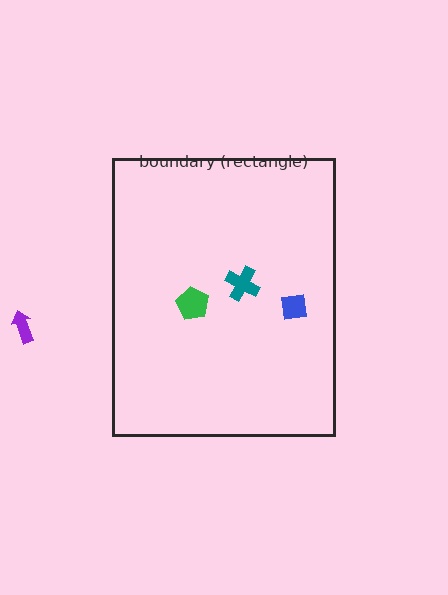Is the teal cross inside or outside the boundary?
Inside.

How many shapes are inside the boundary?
3 inside, 1 outside.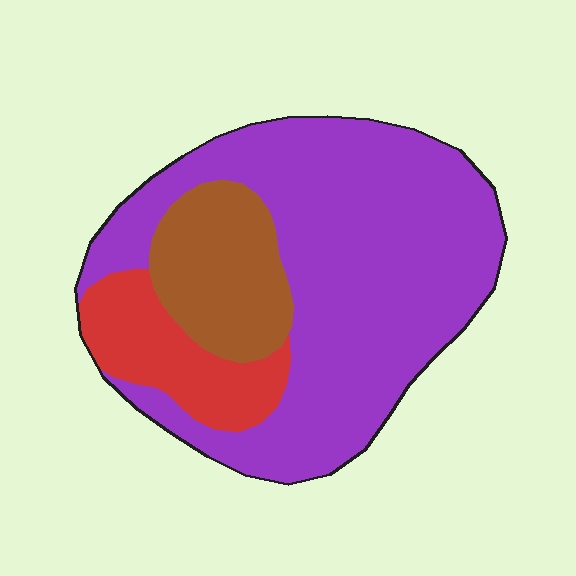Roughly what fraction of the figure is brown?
Brown takes up less than a quarter of the figure.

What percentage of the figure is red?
Red takes up about one sixth (1/6) of the figure.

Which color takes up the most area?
Purple, at roughly 70%.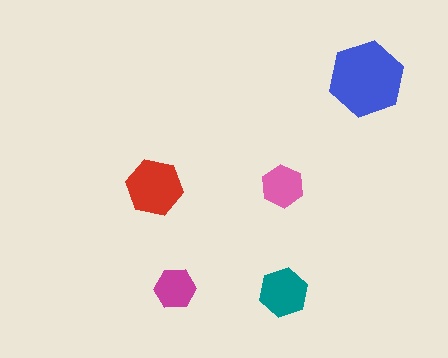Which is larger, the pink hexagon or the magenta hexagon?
The pink one.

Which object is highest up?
The blue hexagon is topmost.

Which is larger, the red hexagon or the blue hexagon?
The blue one.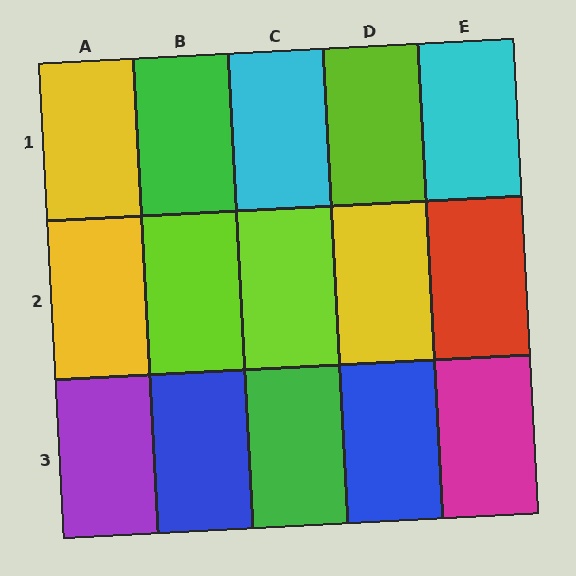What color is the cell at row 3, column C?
Green.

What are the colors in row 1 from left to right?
Yellow, green, cyan, lime, cyan.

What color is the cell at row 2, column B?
Lime.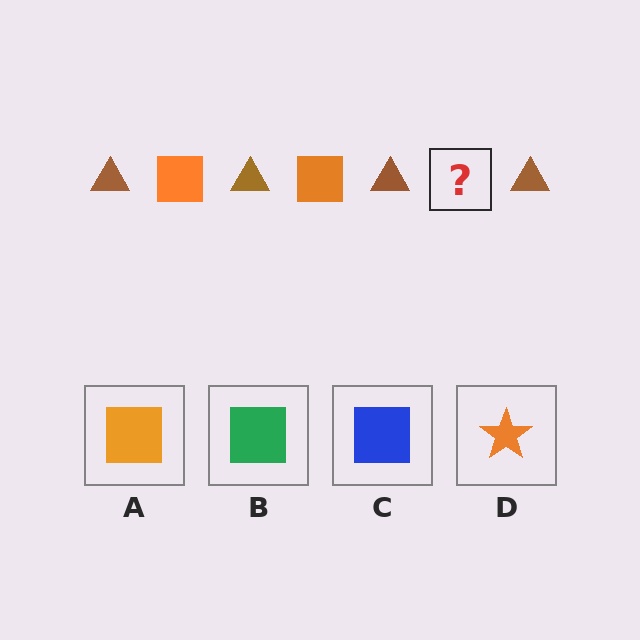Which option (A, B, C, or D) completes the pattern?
A.